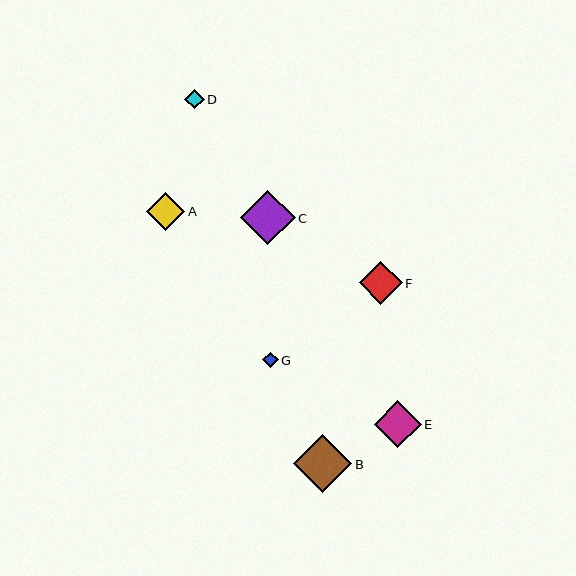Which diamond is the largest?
Diamond B is the largest with a size of approximately 58 pixels.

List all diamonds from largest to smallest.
From largest to smallest: B, C, E, F, A, D, G.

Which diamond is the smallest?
Diamond G is the smallest with a size of approximately 16 pixels.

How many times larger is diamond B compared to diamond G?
Diamond B is approximately 3.7 times the size of diamond G.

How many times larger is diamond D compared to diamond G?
Diamond D is approximately 1.3 times the size of diamond G.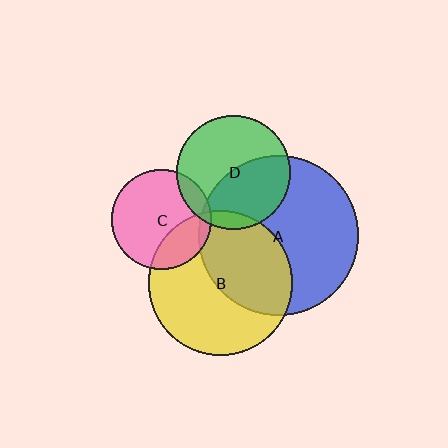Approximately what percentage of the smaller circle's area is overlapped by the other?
Approximately 5%.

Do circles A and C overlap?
Yes.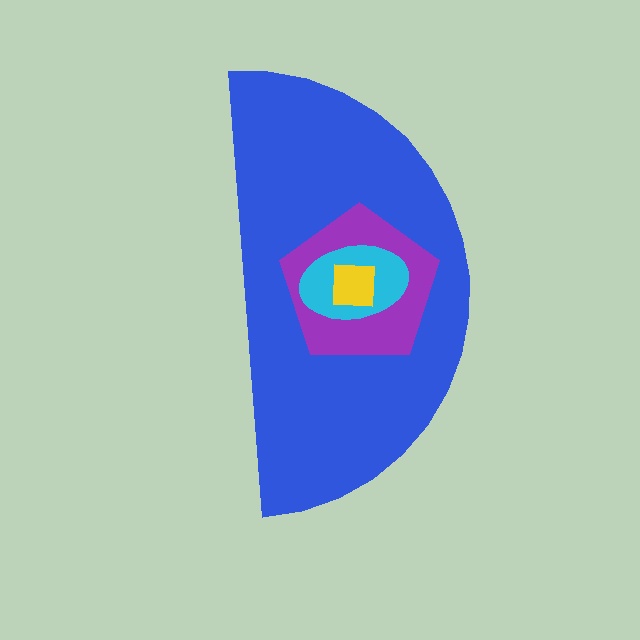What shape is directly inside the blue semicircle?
The purple pentagon.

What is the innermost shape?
The yellow square.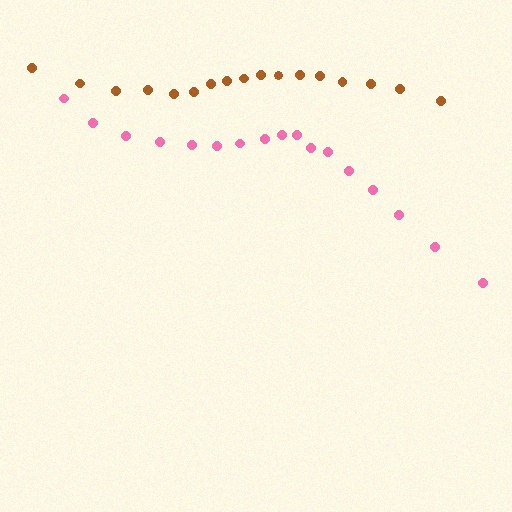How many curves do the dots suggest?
There are 2 distinct paths.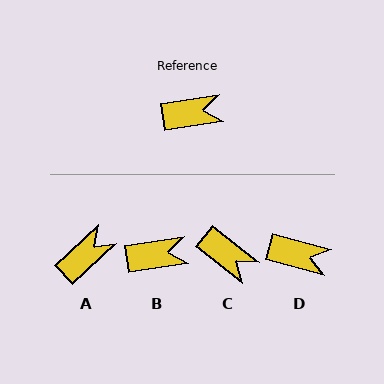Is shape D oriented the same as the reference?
No, it is off by about 24 degrees.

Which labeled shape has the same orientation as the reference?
B.